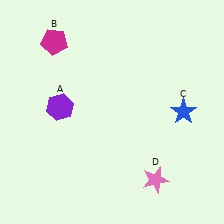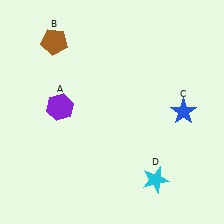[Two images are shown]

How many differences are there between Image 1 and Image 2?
There are 2 differences between the two images.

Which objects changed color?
B changed from magenta to brown. D changed from pink to cyan.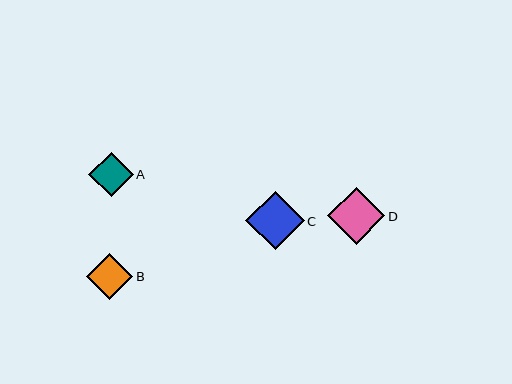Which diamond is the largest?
Diamond C is the largest with a size of approximately 58 pixels.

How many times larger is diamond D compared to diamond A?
Diamond D is approximately 1.3 times the size of diamond A.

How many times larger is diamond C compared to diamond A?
Diamond C is approximately 1.3 times the size of diamond A.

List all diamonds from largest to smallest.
From largest to smallest: C, D, B, A.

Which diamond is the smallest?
Diamond A is the smallest with a size of approximately 45 pixels.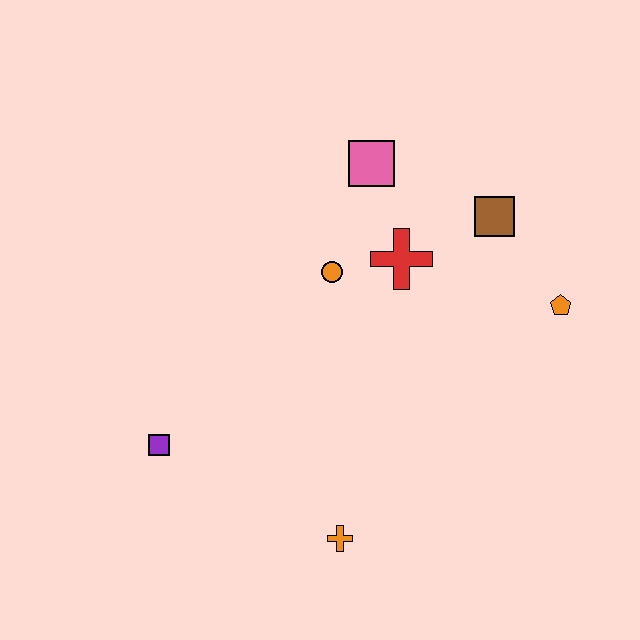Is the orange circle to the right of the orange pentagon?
No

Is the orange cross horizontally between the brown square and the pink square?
No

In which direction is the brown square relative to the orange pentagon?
The brown square is above the orange pentagon.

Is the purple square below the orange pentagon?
Yes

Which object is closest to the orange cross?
The purple square is closest to the orange cross.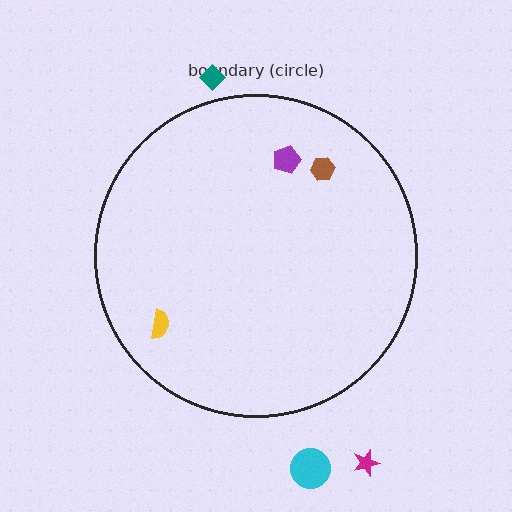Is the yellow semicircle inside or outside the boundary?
Inside.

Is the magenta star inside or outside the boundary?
Outside.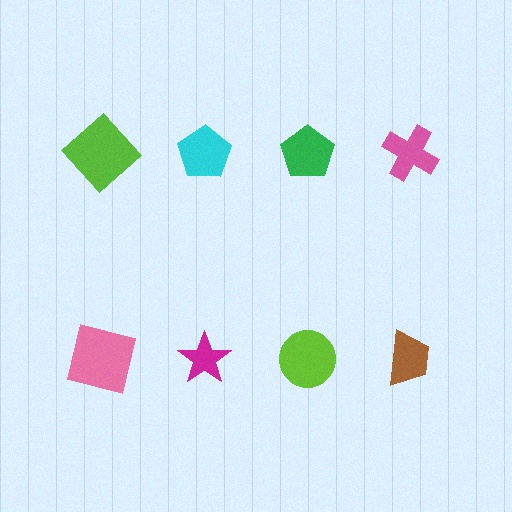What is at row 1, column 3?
A green pentagon.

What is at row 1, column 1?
A lime diamond.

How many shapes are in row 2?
4 shapes.